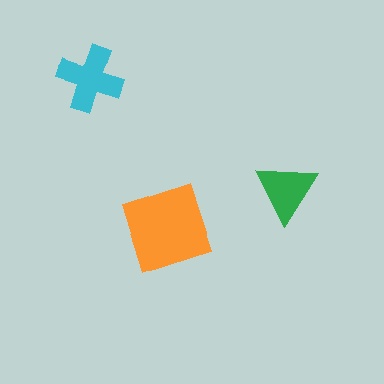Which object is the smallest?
The green triangle.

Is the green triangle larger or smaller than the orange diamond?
Smaller.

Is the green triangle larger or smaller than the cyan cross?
Smaller.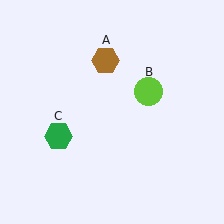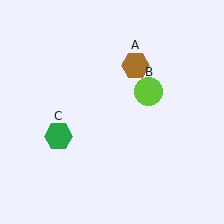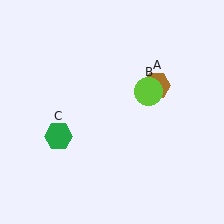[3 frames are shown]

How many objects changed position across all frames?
1 object changed position: brown hexagon (object A).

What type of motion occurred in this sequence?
The brown hexagon (object A) rotated clockwise around the center of the scene.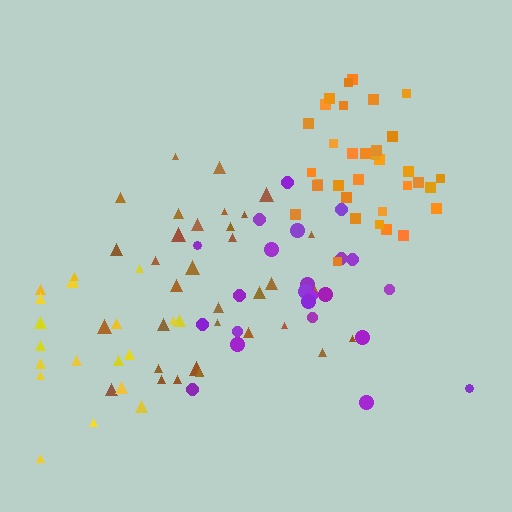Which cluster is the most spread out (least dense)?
Purple.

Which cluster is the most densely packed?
Orange.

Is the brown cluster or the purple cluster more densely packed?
Brown.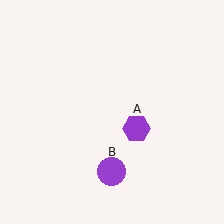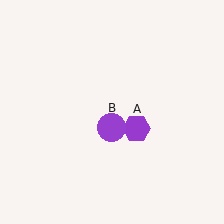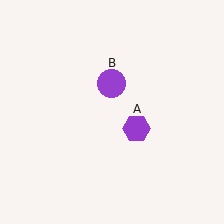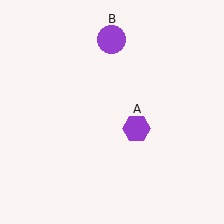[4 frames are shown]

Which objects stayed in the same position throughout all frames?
Purple hexagon (object A) remained stationary.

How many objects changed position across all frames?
1 object changed position: purple circle (object B).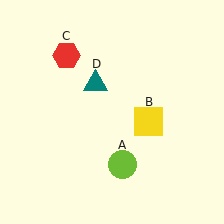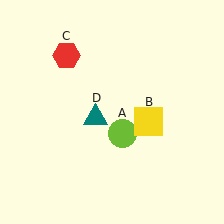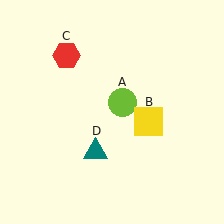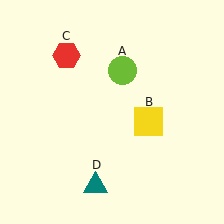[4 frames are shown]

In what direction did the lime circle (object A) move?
The lime circle (object A) moved up.